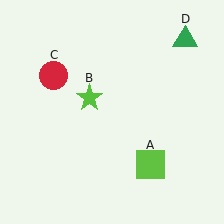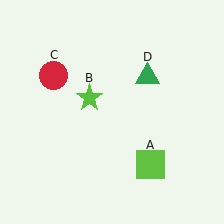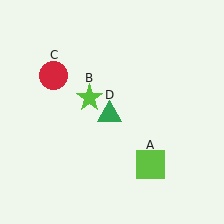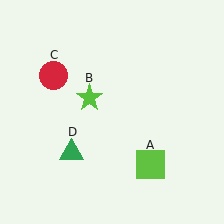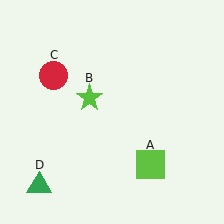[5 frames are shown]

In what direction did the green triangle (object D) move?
The green triangle (object D) moved down and to the left.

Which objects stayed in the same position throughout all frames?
Lime square (object A) and lime star (object B) and red circle (object C) remained stationary.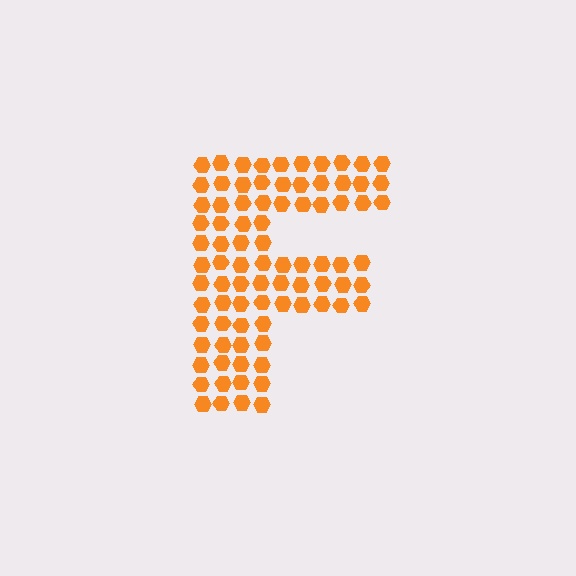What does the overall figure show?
The overall figure shows the letter F.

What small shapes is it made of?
It is made of small hexagons.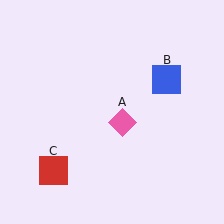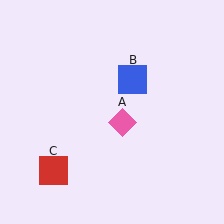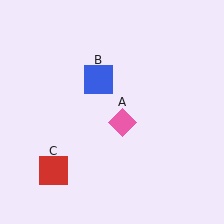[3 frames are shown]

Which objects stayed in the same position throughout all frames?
Pink diamond (object A) and red square (object C) remained stationary.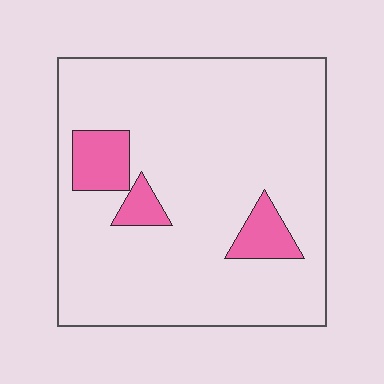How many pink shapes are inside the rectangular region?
3.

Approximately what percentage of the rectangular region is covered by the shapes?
Approximately 10%.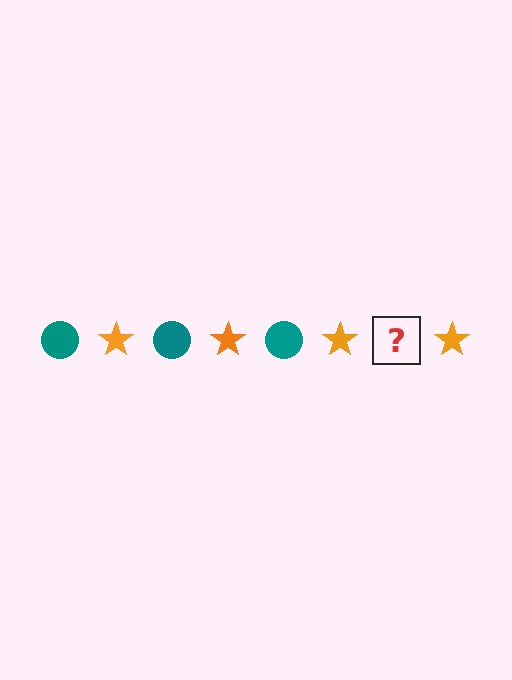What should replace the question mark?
The question mark should be replaced with a teal circle.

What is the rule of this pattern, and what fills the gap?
The rule is that the pattern alternates between teal circle and orange star. The gap should be filled with a teal circle.